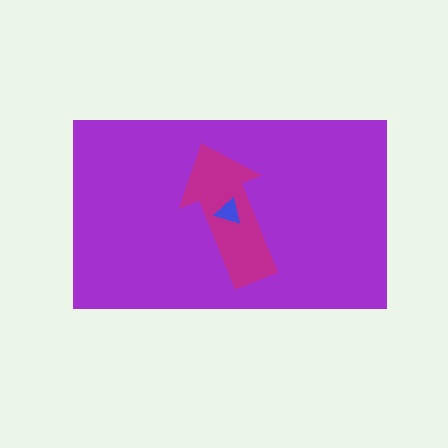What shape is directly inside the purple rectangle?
The magenta arrow.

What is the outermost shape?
The purple rectangle.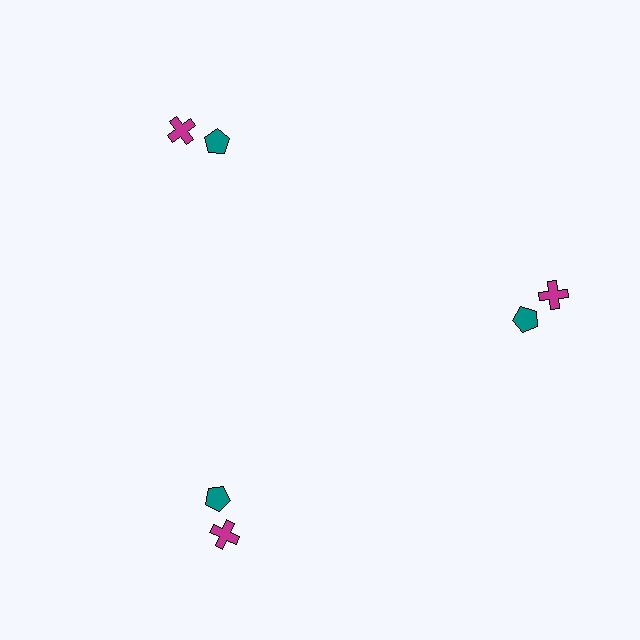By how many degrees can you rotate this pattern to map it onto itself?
The pattern maps onto itself every 120 degrees of rotation.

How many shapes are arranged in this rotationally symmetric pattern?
There are 6 shapes, arranged in 3 groups of 2.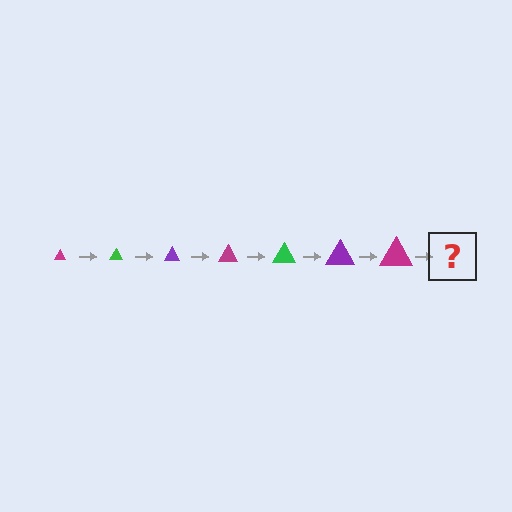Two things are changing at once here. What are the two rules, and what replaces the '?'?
The two rules are that the triangle grows larger each step and the color cycles through magenta, green, and purple. The '?' should be a green triangle, larger than the previous one.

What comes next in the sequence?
The next element should be a green triangle, larger than the previous one.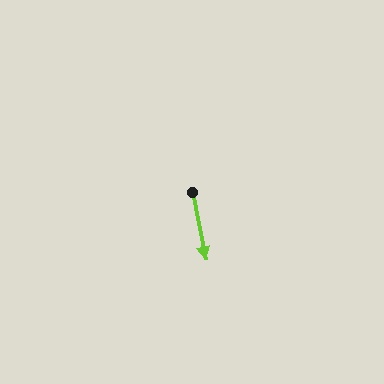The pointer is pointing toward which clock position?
Roughly 6 o'clock.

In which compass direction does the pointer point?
South.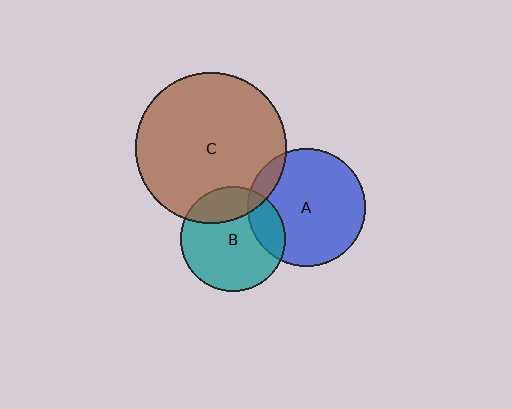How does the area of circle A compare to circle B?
Approximately 1.3 times.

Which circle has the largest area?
Circle C (brown).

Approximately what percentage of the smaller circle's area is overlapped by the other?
Approximately 10%.